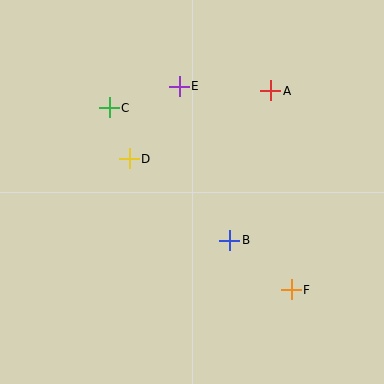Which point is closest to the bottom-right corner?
Point F is closest to the bottom-right corner.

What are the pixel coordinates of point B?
Point B is at (230, 240).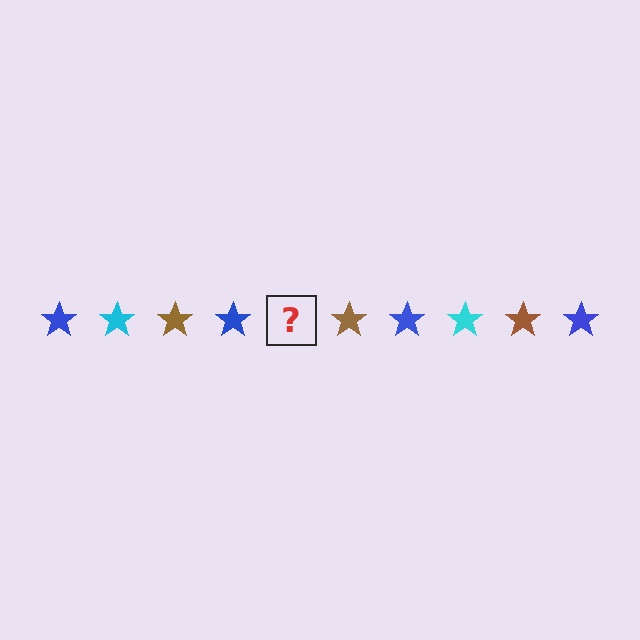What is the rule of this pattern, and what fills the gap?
The rule is that the pattern cycles through blue, cyan, brown stars. The gap should be filled with a cyan star.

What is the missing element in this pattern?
The missing element is a cyan star.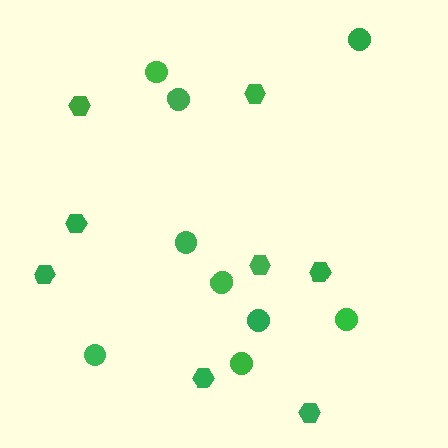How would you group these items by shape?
There are 2 groups: one group of hexagons (8) and one group of circles (9).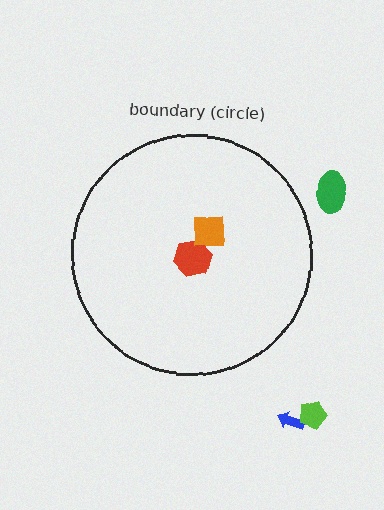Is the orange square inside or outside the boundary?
Inside.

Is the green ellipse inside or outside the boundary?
Outside.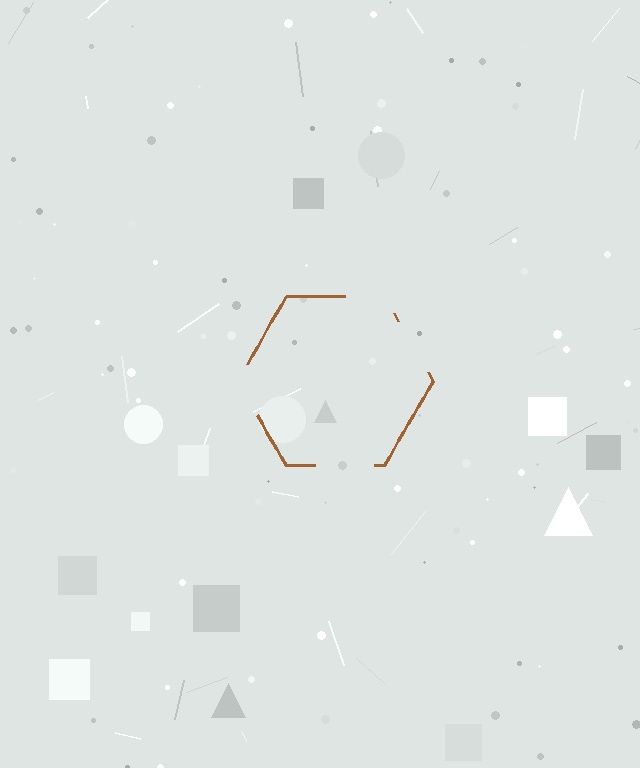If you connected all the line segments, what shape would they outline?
They would outline a hexagon.